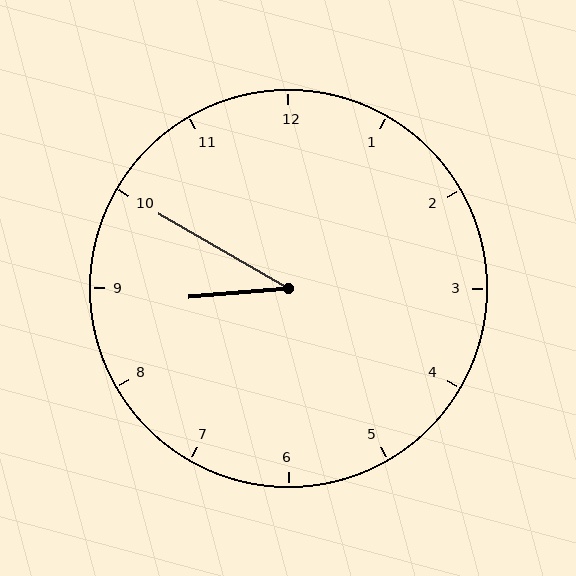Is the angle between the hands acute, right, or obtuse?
It is acute.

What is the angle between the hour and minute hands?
Approximately 35 degrees.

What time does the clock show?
8:50.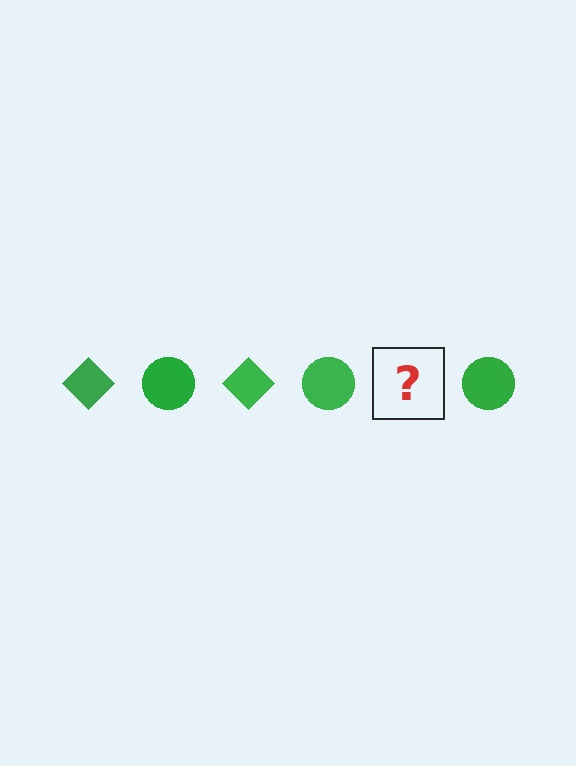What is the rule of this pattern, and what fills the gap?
The rule is that the pattern cycles through diamond, circle shapes in green. The gap should be filled with a green diamond.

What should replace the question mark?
The question mark should be replaced with a green diamond.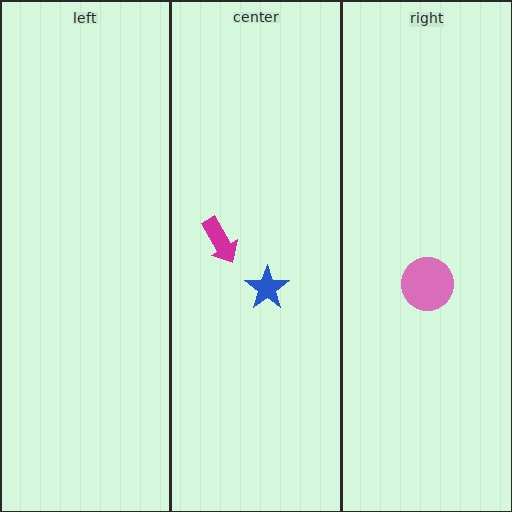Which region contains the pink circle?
The right region.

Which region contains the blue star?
The center region.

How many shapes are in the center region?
2.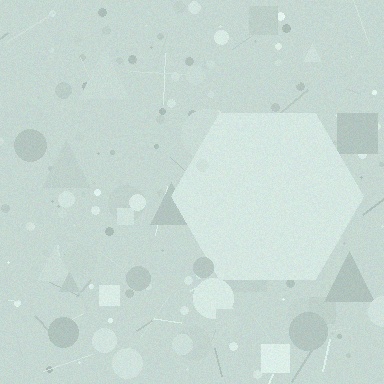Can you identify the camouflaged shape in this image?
The camouflaged shape is a hexagon.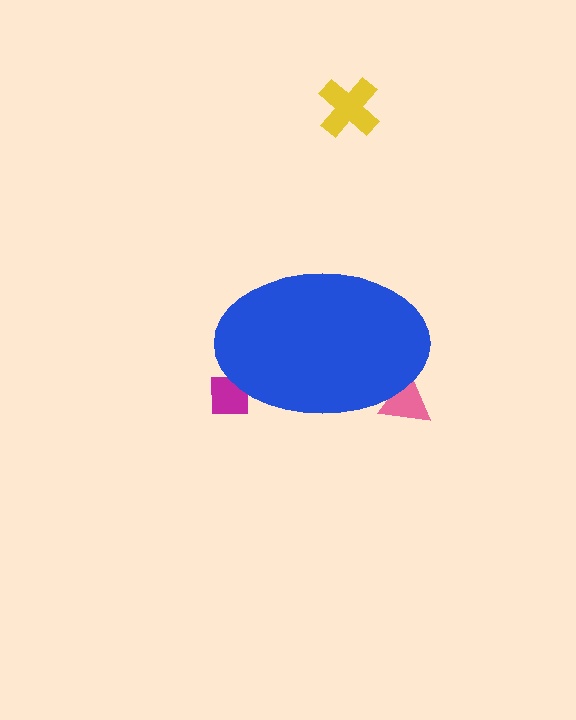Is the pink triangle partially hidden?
Yes, the pink triangle is partially hidden behind the blue ellipse.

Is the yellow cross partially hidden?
No, the yellow cross is fully visible.